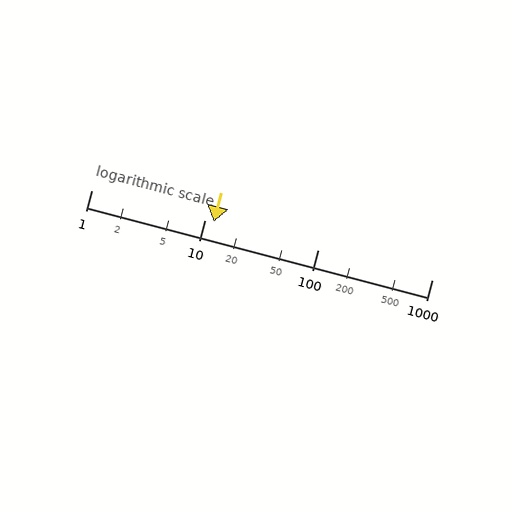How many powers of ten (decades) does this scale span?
The scale spans 3 decades, from 1 to 1000.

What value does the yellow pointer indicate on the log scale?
The pointer indicates approximately 12.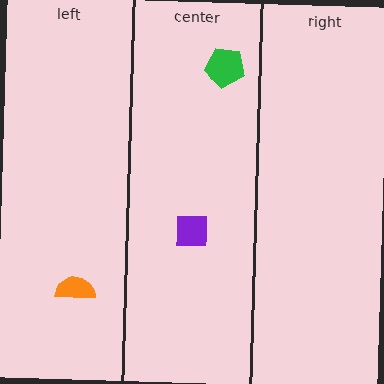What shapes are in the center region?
The purple square, the green pentagon.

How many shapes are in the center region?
2.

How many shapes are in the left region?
1.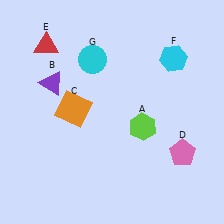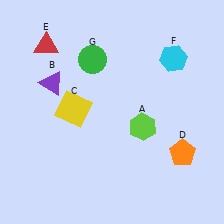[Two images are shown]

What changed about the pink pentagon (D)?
In Image 1, D is pink. In Image 2, it changed to orange.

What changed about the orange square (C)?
In Image 1, C is orange. In Image 2, it changed to yellow.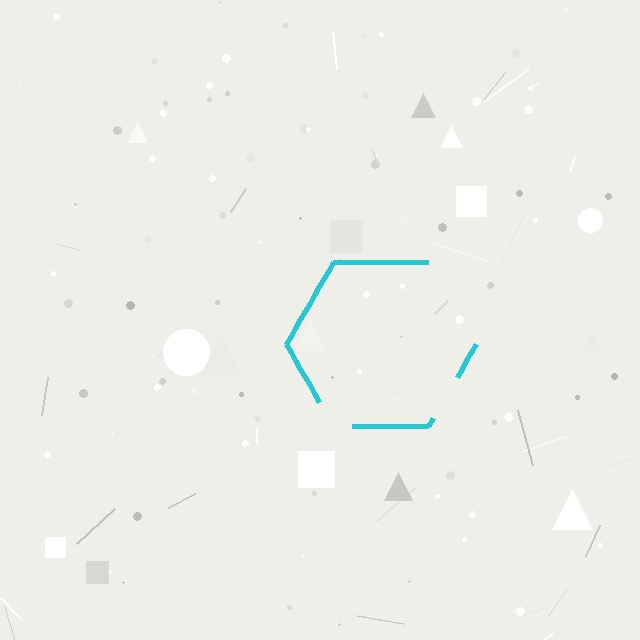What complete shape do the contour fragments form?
The contour fragments form a hexagon.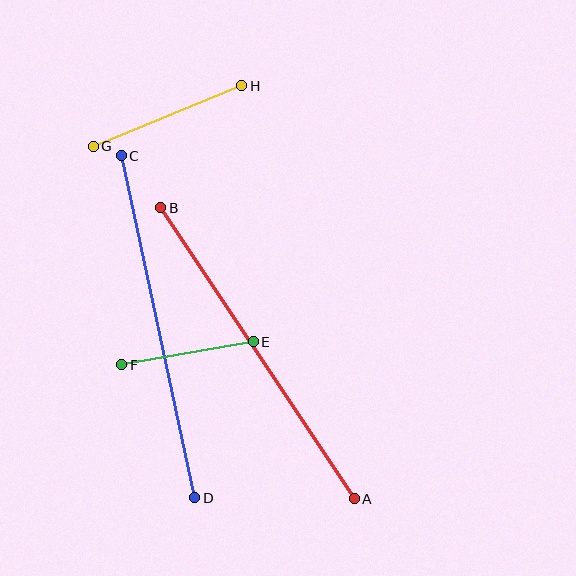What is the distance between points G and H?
The distance is approximately 161 pixels.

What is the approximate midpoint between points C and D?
The midpoint is at approximately (158, 327) pixels.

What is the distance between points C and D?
The distance is approximately 350 pixels.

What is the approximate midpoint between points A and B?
The midpoint is at approximately (257, 353) pixels.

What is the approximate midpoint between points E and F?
The midpoint is at approximately (187, 353) pixels.